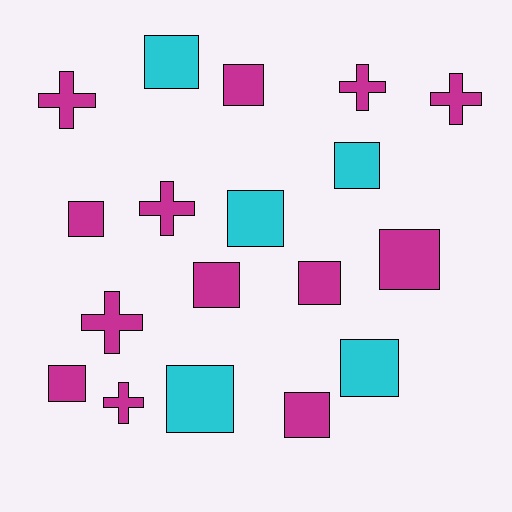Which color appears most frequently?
Magenta, with 13 objects.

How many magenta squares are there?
There are 7 magenta squares.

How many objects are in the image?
There are 18 objects.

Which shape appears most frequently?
Square, with 12 objects.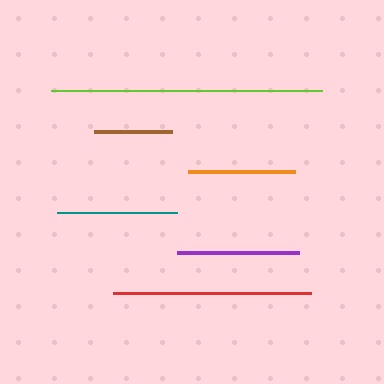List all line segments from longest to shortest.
From longest to shortest: lime, red, purple, teal, orange, brown.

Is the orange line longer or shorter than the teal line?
The teal line is longer than the orange line.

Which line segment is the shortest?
The brown line is the shortest at approximately 79 pixels.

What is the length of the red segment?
The red segment is approximately 198 pixels long.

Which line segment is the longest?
The lime line is the longest at approximately 271 pixels.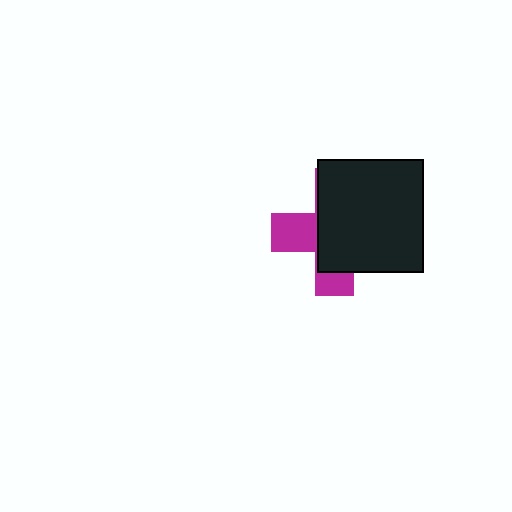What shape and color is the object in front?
The object in front is a black rectangle.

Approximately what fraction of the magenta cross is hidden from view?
Roughly 67% of the magenta cross is hidden behind the black rectangle.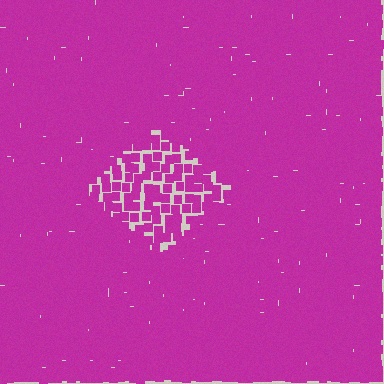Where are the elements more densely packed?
The elements are more densely packed outside the diamond boundary.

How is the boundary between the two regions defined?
The boundary is defined by a change in element density (approximately 2.2x ratio). All elements are the same color, size, and shape.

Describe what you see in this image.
The image contains small magenta elements arranged at two different densities. A diamond-shaped region is visible where the elements are less densely packed than the surrounding area.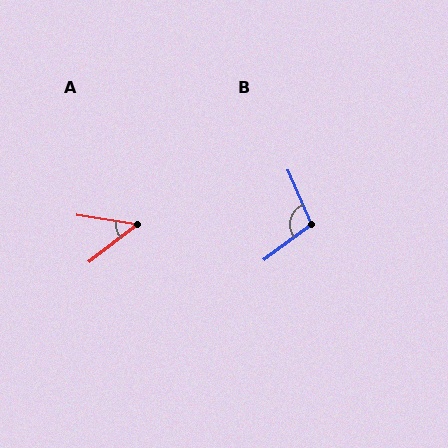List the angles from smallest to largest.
A (46°), B (103°).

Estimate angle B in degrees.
Approximately 103 degrees.